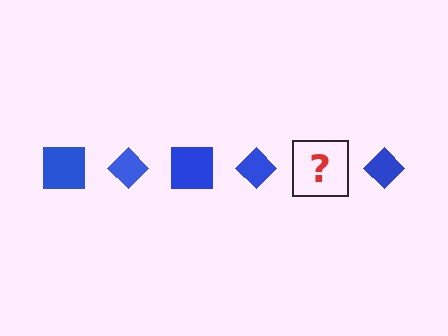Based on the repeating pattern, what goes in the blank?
The blank should be a blue square.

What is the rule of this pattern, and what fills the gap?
The rule is that the pattern cycles through square, diamond shapes in blue. The gap should be filled with a blue square.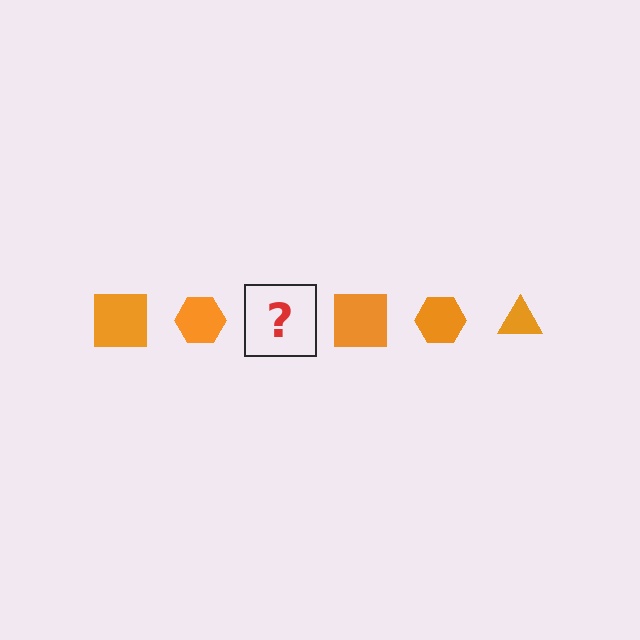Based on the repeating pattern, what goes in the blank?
The blank should be an orange triangle.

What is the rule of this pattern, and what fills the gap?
The rule is that the pattern cycles through square, hexagon, triangle shapes in orange. The gap should be filled with an orange triangle.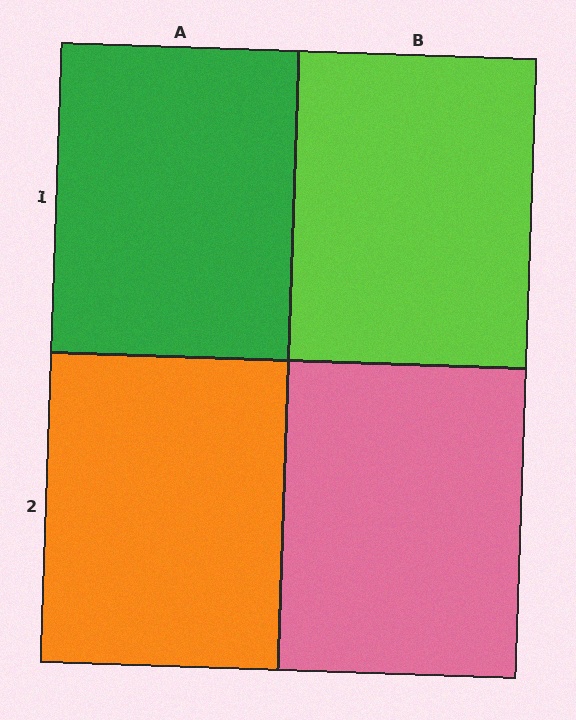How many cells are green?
1 cell is green.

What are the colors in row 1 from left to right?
Green, lime.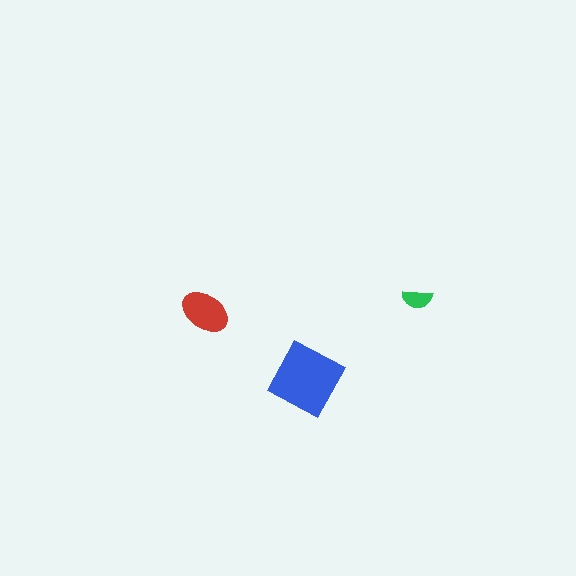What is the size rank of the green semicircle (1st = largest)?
3rd.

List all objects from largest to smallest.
The blue diamond, the red ellipse, the green semicircle.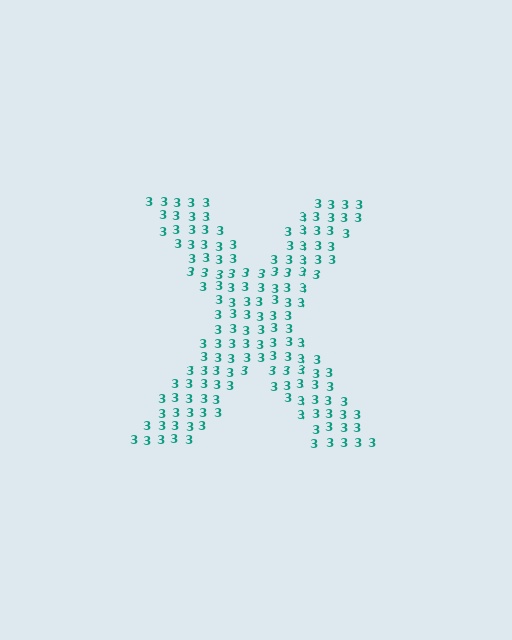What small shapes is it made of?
It is made of small digit 3's.